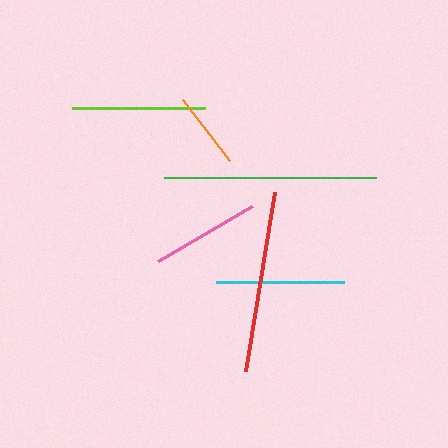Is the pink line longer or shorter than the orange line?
The pink line is longer than the orange line.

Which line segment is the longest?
The green line is the longest at approximately 212 pixels.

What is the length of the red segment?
The red segment is approximately 181 pixels long.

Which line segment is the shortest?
The orange line is the shortest at approximately 78 pixels.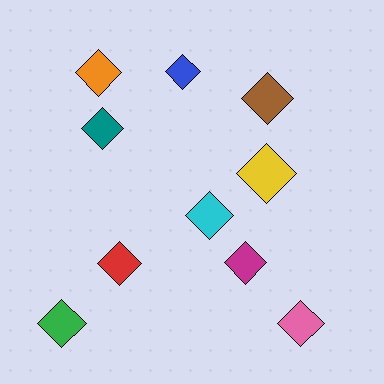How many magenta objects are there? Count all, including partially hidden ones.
There is 1 magenta object.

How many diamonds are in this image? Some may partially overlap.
There are 10 diamonds.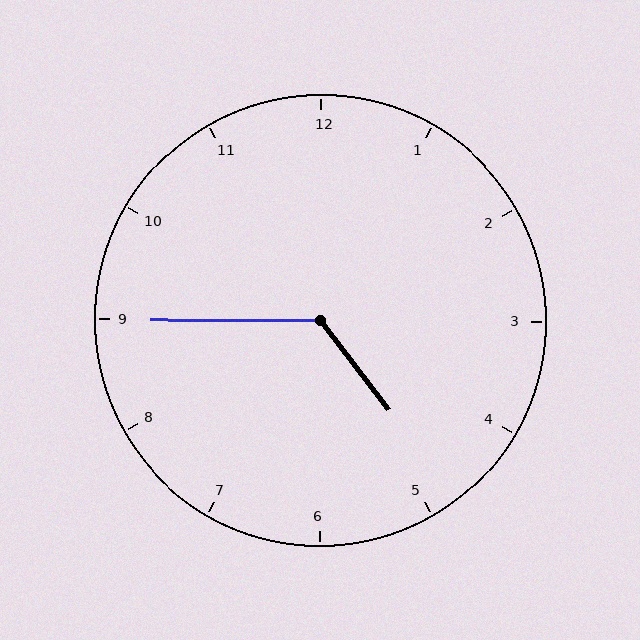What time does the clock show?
4:45.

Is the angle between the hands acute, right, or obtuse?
It is obtuse.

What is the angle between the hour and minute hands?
Approximately 128 degrees.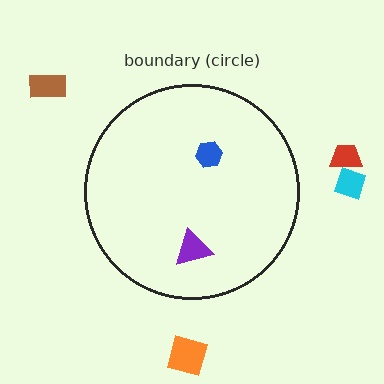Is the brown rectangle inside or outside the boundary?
Outside.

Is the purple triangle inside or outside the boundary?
Inside.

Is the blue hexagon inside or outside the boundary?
Inside.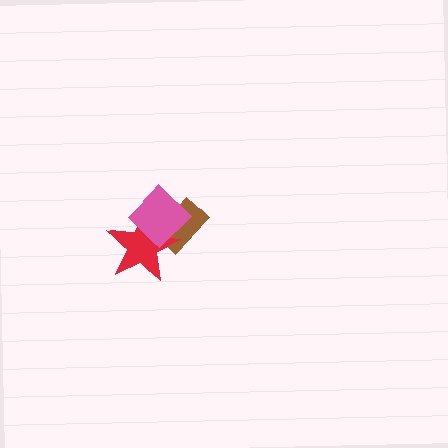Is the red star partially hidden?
Yes, it is partially covered by another shape.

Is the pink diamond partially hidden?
No, no other shape covers it.